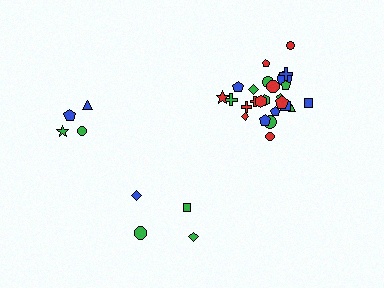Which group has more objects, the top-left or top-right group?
The top-right group.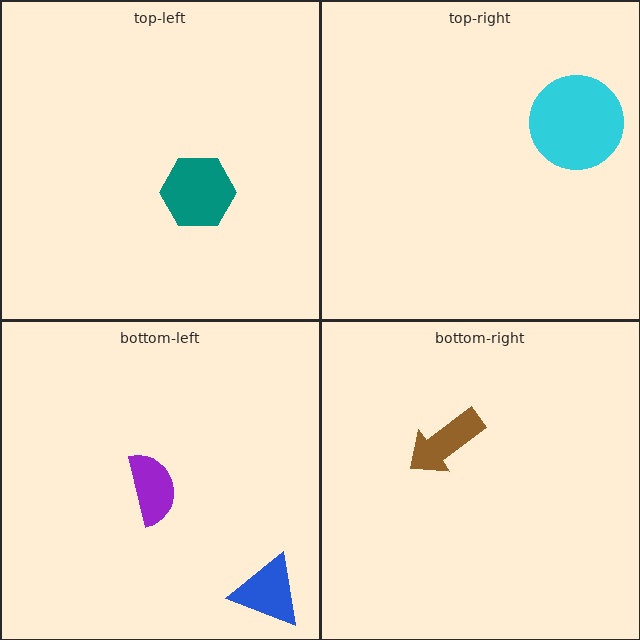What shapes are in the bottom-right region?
The brown arrow.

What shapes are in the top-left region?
The teal hexagon.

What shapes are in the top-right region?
The cyan circle.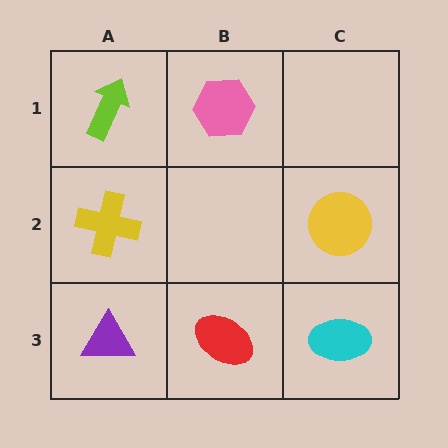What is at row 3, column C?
A cyan ellipse.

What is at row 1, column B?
A pink hexagon.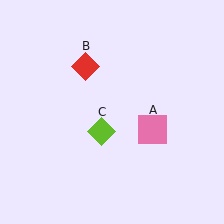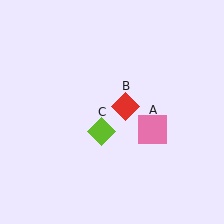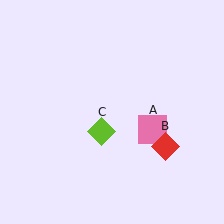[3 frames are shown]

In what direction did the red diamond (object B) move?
The red diamond (object B) moved down and to the right.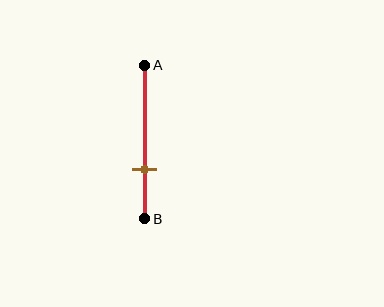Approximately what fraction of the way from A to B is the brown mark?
The brown mark is approximately 70% of the way from A to B.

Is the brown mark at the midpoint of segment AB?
No, the mark is at about 70% from A, not at the 50% midpoint.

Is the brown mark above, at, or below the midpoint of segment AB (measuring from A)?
The brown mark is below the midpoint of segment AB.